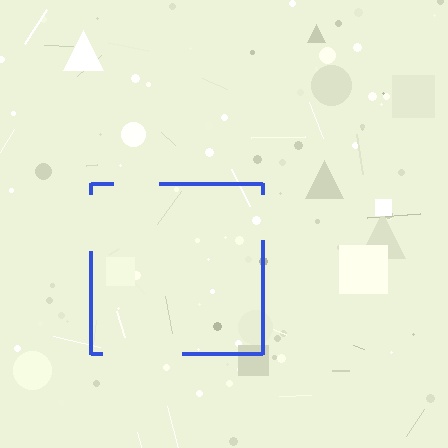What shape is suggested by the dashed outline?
The dashed outline suggests a square.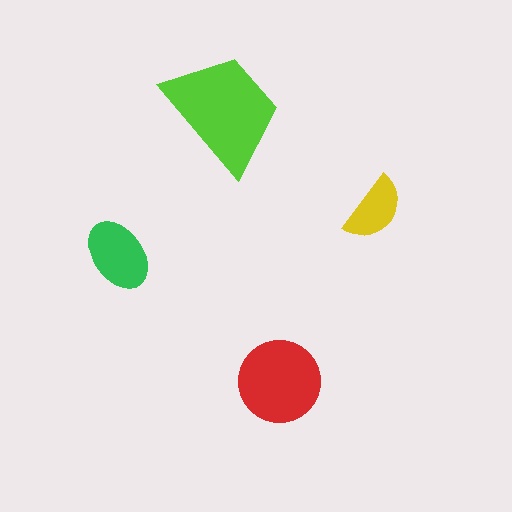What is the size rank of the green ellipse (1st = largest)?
3rd.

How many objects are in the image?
There are 4 objects in the image.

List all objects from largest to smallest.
The lime trapezoid, the red circle, the green ellipse, the yellow semicircle.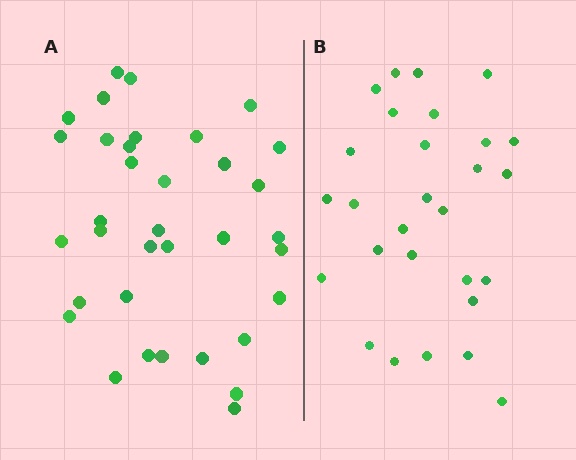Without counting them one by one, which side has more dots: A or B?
Region A (the left region) has more dots.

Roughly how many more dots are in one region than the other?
Region A has roughly 8 or so more dots than region B.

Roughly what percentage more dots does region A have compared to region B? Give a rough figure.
About 25% more.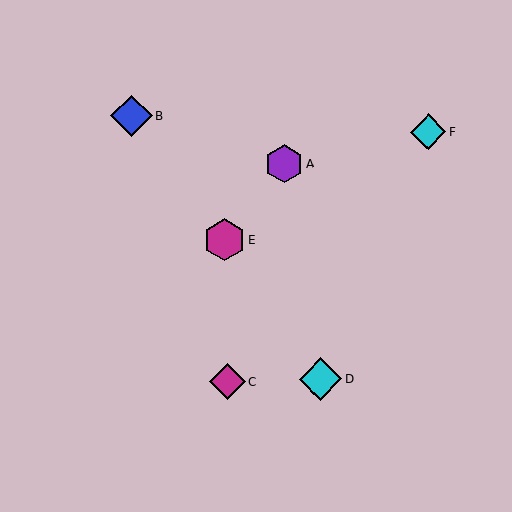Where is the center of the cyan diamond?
The center of the cyan diamond is at (428, 132).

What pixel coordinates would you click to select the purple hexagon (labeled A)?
Click at (284, 163) to select the purple hexagon A.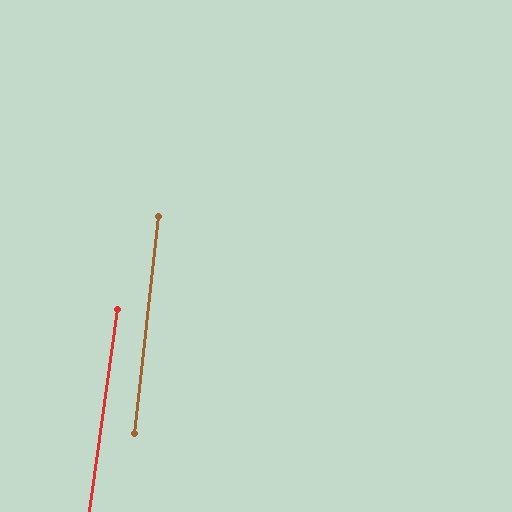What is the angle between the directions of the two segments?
Approximately 2 degrees.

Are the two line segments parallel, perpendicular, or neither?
Parallel — their directions differ by only 1.7°.